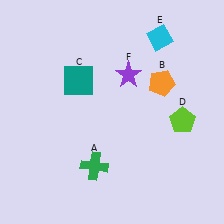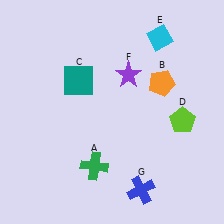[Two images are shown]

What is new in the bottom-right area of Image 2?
A blue cross (G) was added in the bottom-right area of Image 2.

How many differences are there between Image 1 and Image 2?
There is 1 difference between the two images.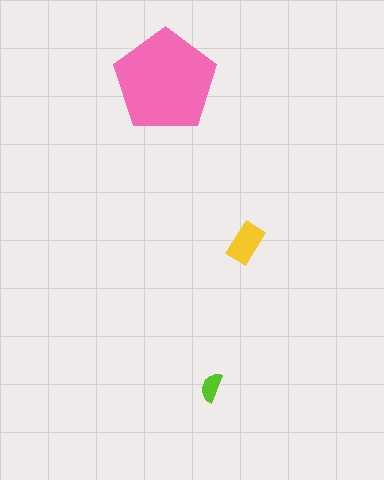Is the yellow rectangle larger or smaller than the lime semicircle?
Larger.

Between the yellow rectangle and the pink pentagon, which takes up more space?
The pink pentagon.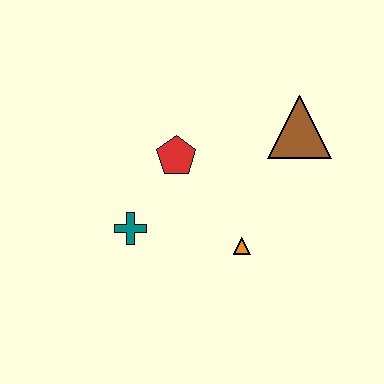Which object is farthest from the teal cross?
The brown triangle is farthest from the teal cross.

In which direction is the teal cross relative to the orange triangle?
The teal cross is to the left of the orange triangle.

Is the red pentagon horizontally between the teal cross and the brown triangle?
Yes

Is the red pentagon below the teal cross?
No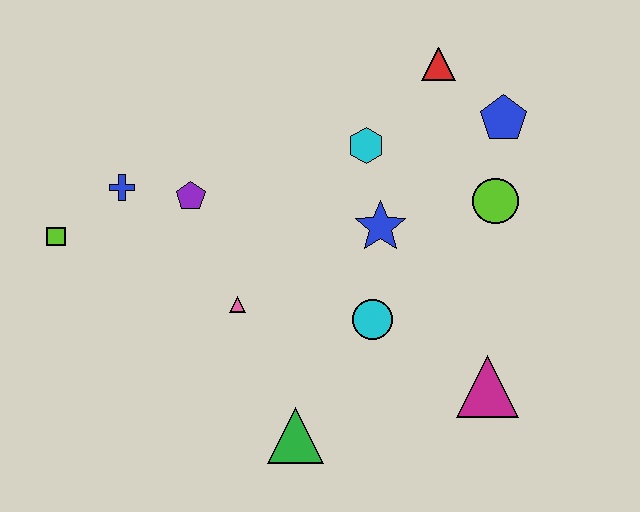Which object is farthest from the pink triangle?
The blue pentagon is farthest from the pink triangle.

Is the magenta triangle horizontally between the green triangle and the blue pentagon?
Yes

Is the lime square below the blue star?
Yes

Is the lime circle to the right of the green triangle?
Yes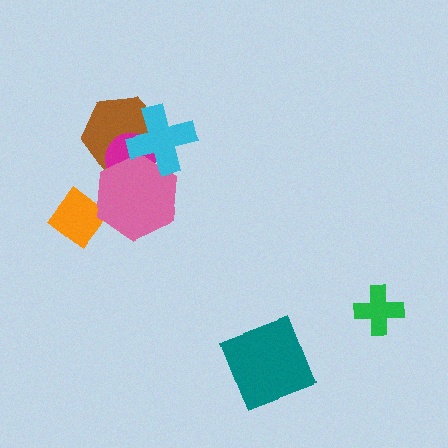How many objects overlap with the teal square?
0 objects overlap with the teal square.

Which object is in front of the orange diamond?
The pink hexagon is in front of the orange diamond.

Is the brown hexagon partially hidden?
Yes, it is partially covered by another shape.